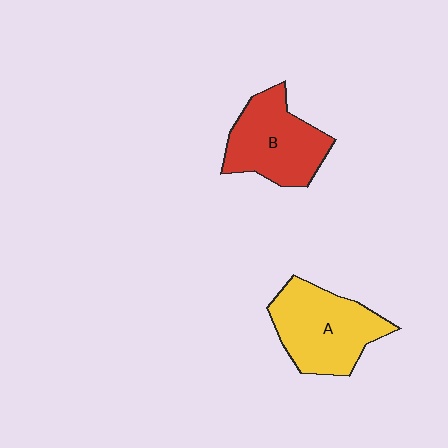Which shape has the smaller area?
Shape B (red).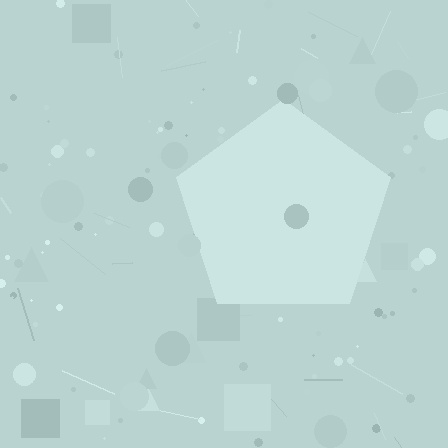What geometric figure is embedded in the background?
A pentagon is embedded in the background.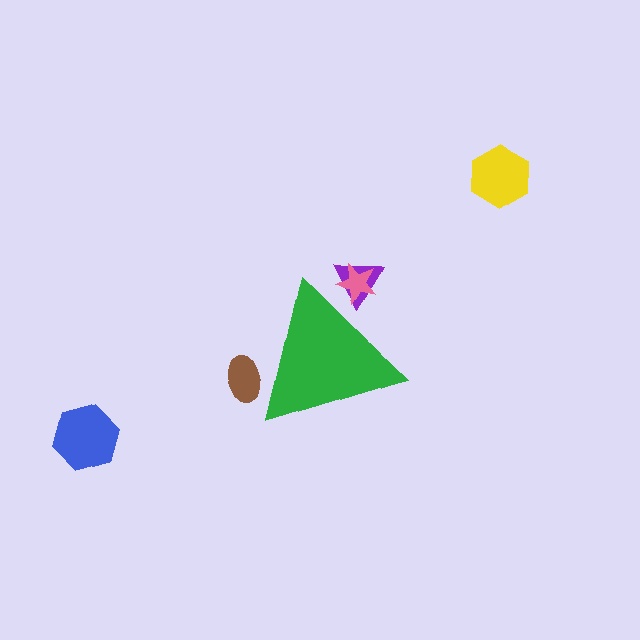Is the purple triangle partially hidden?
Yes, the purple triangle is partially hidden behind the green triangle.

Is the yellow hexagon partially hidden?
No, the yellow hexagon is fully visible.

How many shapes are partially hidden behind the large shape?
3 shapes are partially hidden.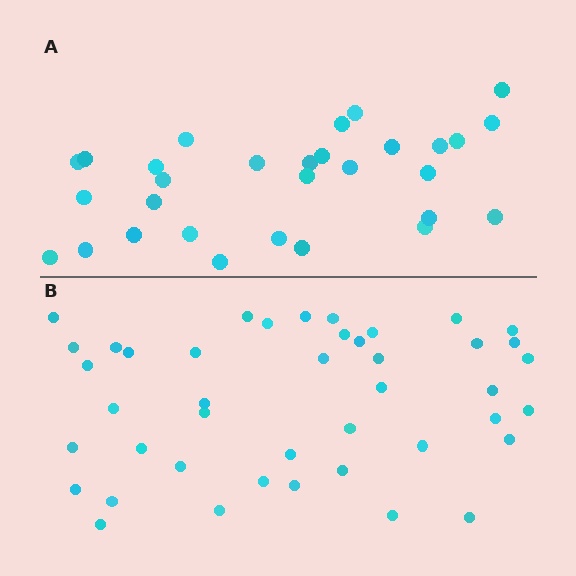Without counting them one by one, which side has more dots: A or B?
Region B (the bottom region) has more dots.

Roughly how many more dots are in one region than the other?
Region B has approximately 15 more dots than region A.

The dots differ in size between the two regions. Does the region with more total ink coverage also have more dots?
No. Region A has more total ink coverage because its dots are larger, but region B actually contains more individual dots. Total area can be misleading — the number of items is what matters here.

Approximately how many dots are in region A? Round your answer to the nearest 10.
About 30 dots.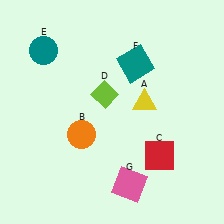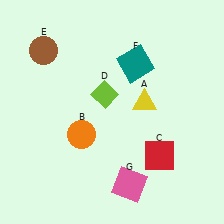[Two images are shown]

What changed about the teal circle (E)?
In Image 1, E is teal. In Image 2, it changed to brown.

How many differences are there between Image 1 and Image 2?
There is 1 difference between the two images.